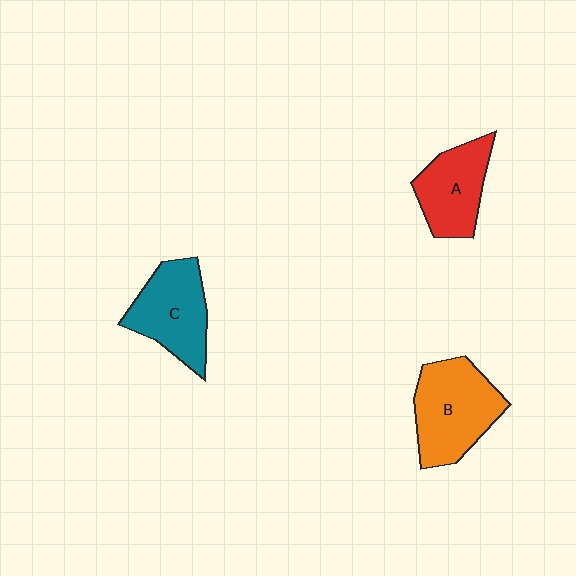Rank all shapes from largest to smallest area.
From largest to smallest: B (orange), C (teal), A (red).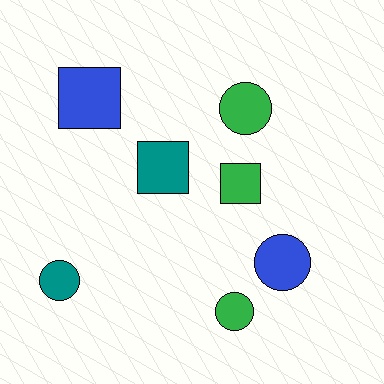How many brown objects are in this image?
There are no brown objects.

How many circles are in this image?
There are 4 circles.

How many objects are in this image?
There are 7 objects.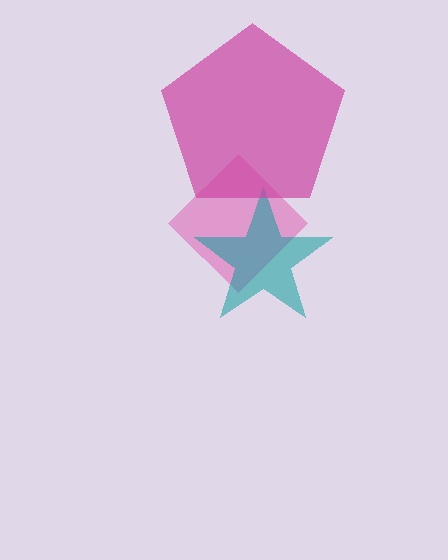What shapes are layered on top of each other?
The layered shapes are: a pink diamond, a teal star, a magenta pentagon.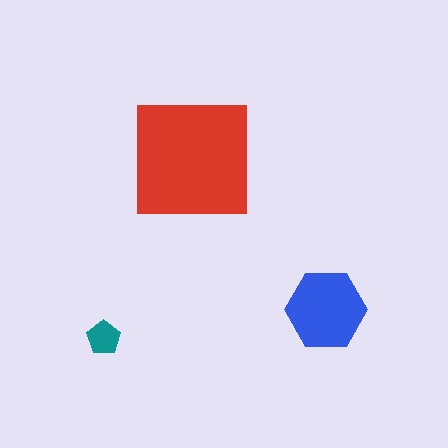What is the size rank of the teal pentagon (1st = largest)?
3rd.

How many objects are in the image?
There are 3 objects in the image.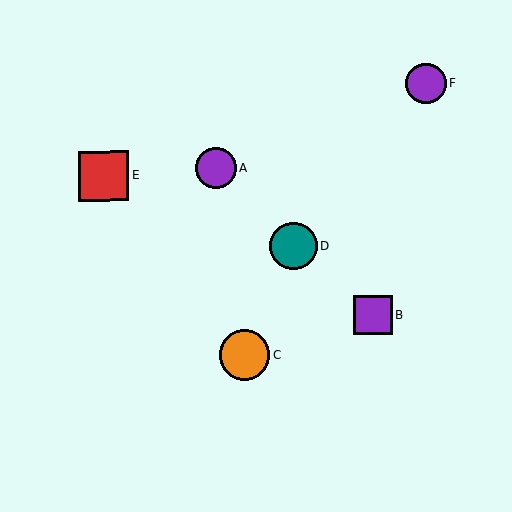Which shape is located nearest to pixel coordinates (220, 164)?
The purple circle (labeled A) at (216, 168) is nearest to that location.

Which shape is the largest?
The orange circle (labeled C) is the largest.